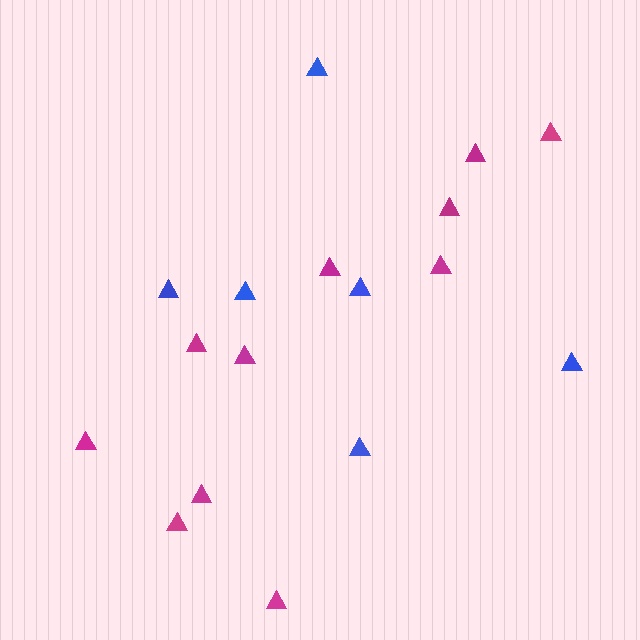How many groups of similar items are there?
There are 2 groups: one group of blue triangles (6) and one group of magenta triangles (11).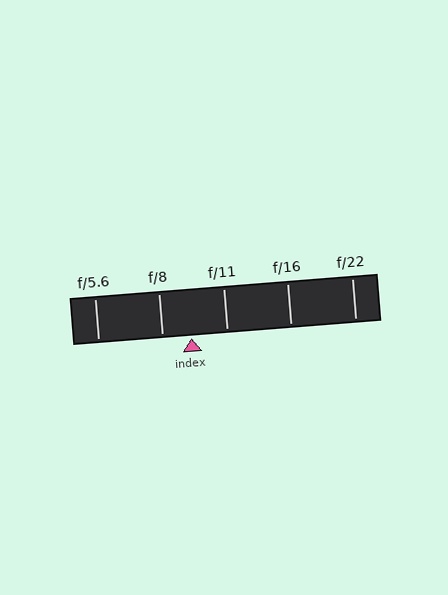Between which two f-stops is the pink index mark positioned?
The index mark is between f/8 and f/11.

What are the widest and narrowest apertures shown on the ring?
The widest aperture shown is f/5.6 and the narrowest is f/22.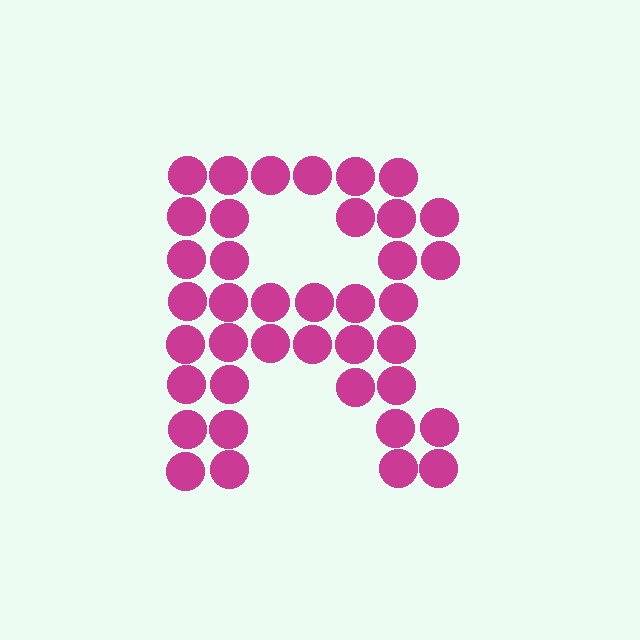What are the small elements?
The small elements are circles.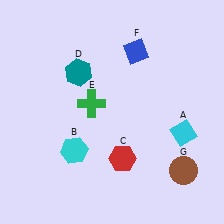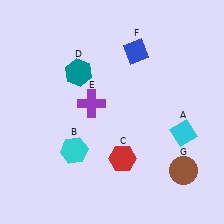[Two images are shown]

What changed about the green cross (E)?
In Image 1, E is green. In Image 2, it changed to purple.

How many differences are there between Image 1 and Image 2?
There is 1 difference between the two images.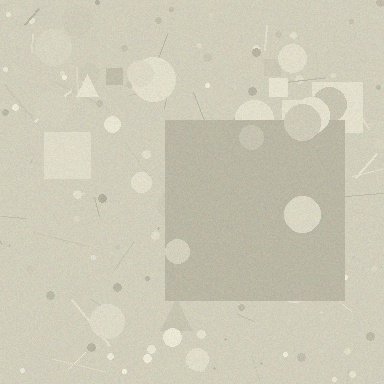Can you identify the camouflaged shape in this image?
The camouflaged shape is a square.